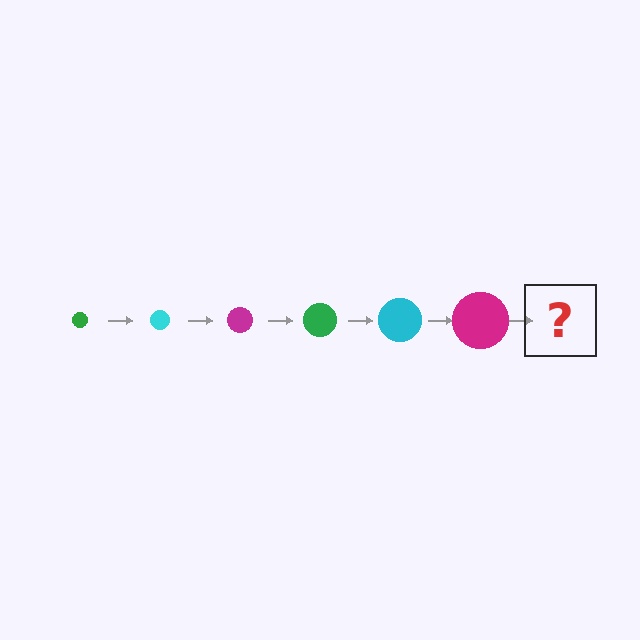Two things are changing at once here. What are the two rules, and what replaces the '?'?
The two rules are that the circle grows larger each step and the color cycles through green, cyan, and magenta. The '?' should be a green circle, larger than the previous one.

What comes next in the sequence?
The next element should be a green circle, larger than the previous one.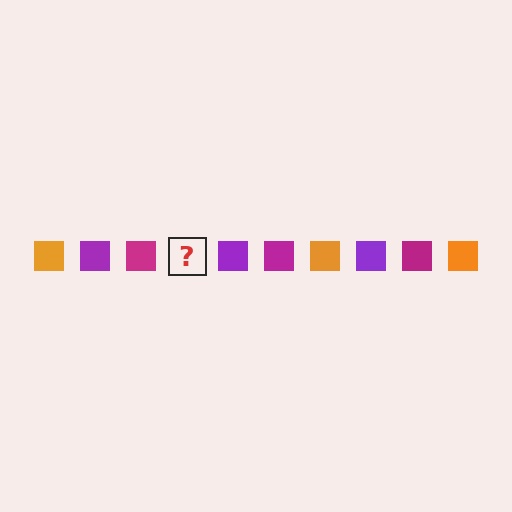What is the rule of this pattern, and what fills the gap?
The rule is that the pattern cycles through orange, purple, magenta squares. The gap should be filled with an orange square.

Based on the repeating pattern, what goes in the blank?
The blank should be an orange square.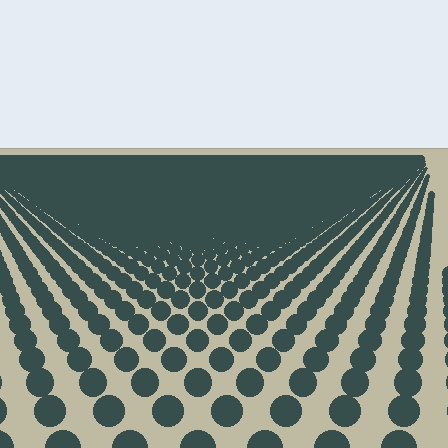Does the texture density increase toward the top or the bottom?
Density increases toward the top.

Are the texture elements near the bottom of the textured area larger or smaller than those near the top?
Larger. Near the bottom, elements are closer to the viewer and appear at a bigger on-screen size.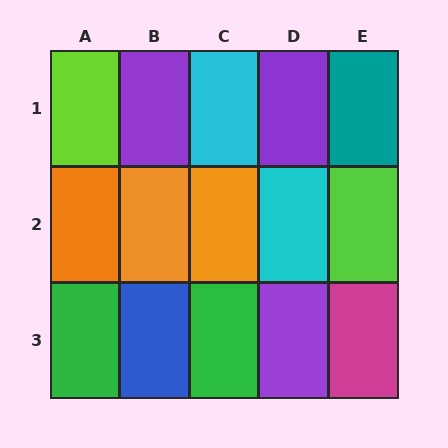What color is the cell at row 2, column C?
Orange.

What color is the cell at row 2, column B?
Orange.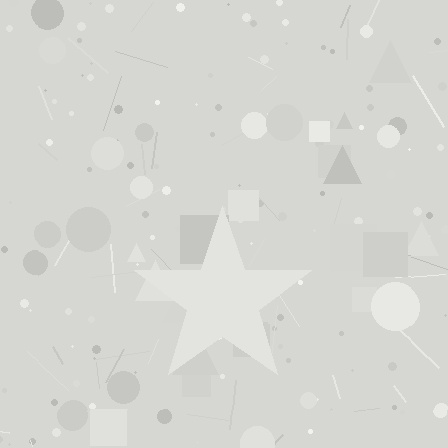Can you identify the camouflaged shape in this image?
The camouflaged shape is a star.